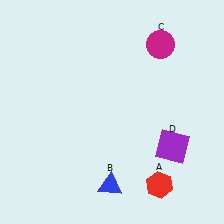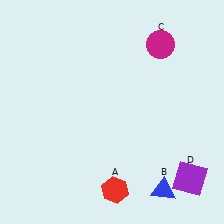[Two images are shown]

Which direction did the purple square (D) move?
The purple square (D) moved down.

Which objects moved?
The objects that moved are: the red hexagon (A), the blue triangle (B), the purple square (D).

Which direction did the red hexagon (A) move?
The red hexagon (A) moved left.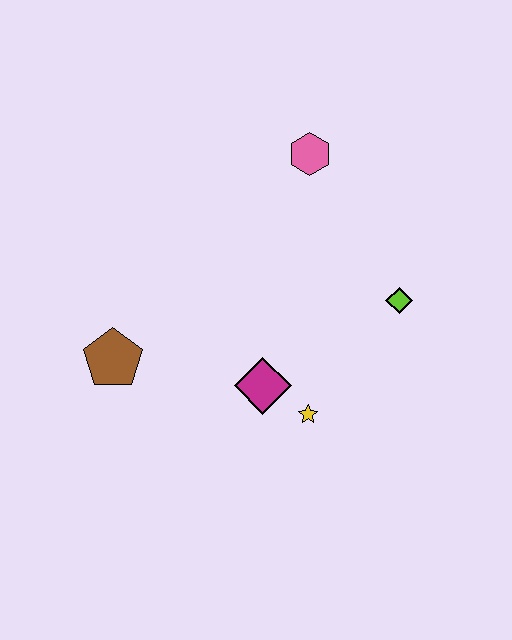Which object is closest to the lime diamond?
The yellow star is closest to the lime diamond.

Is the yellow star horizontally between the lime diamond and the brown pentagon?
Yes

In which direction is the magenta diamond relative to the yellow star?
The magenta diamond is to the left of the yellow star.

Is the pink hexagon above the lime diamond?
Yes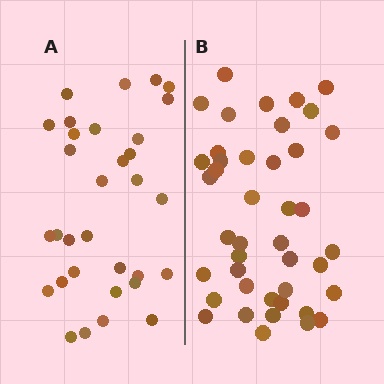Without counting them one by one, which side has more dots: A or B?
Region B (the right region) has more dots.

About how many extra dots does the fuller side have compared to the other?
Region B has roughly 10 or so more dots than region A.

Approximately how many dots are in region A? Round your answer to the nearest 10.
About 30 dots. (The exact count is 32, which rounds to 30.)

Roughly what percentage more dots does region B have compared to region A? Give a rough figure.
About 30% more.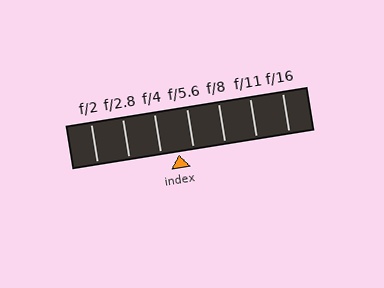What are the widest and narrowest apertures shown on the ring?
The widest aperture shown is f/2 and the narrowest is f/16.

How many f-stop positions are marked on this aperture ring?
There are 7 f-stop positions marked.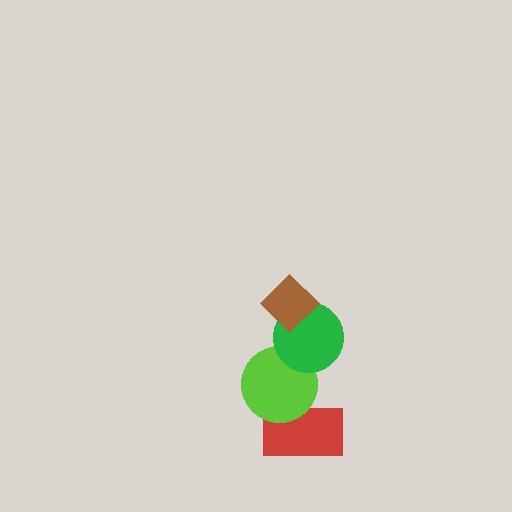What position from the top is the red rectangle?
The red rectangle is 4th from the top.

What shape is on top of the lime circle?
The green circle is on top of the lime circle.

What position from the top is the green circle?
The green circle is 2nd from the top.